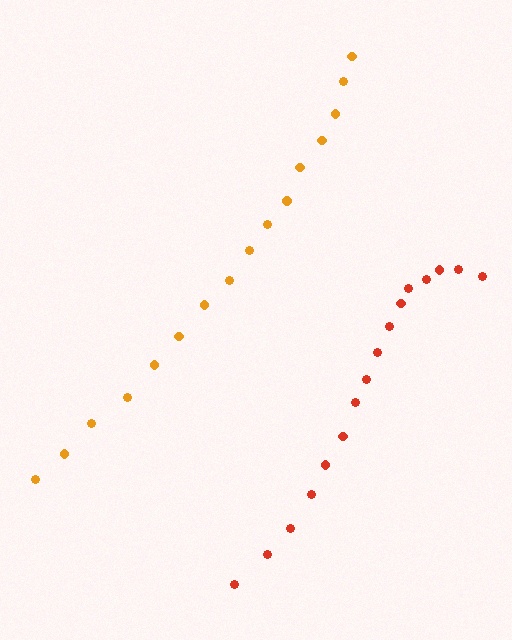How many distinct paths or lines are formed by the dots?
There are 2 distinct paths.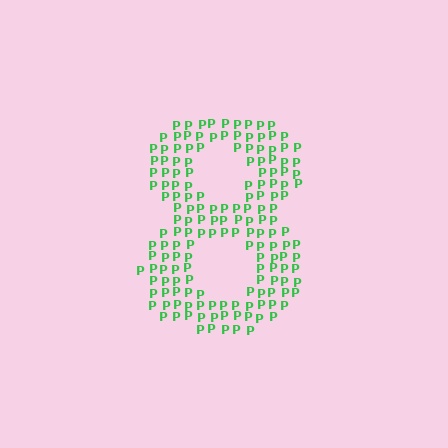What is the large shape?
The large shape is the digit 8.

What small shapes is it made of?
It is made of small letter P's.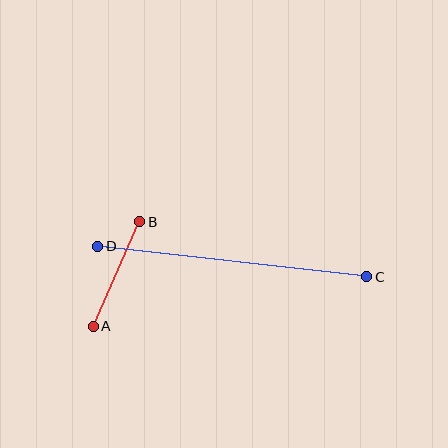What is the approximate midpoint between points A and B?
The midpoint is at approximately (116, 274) pixels.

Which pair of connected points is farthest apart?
Points C and D are farthest apart.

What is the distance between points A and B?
The distance is approximately 114 pixels.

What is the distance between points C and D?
The distance is approximately 271 pixels.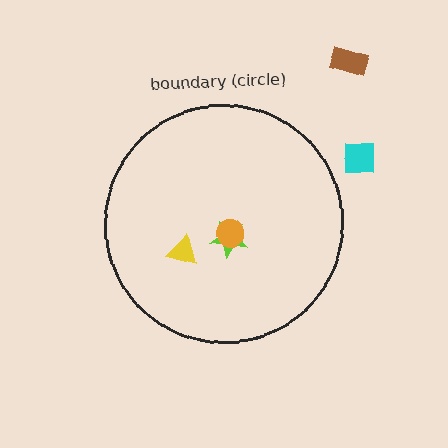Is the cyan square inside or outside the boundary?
Outside.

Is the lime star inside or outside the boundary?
Inside.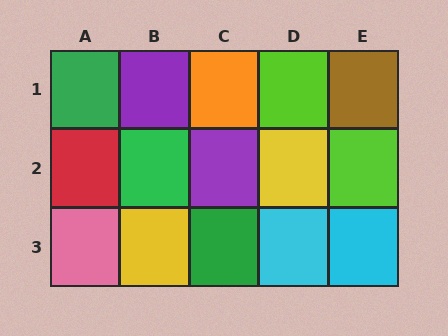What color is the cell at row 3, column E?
Cyan.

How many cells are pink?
1 cell is pink.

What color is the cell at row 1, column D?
Lime.